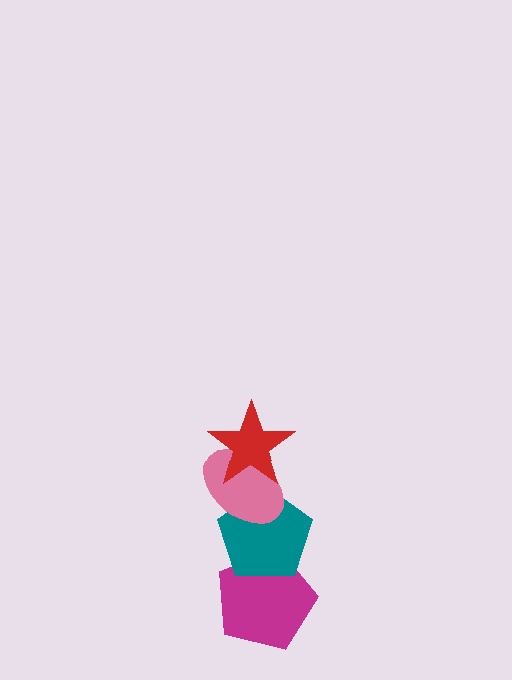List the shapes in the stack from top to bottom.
From top to bottom: the red star, the pink ellipse, the teal pentagon, the magenta pentagon.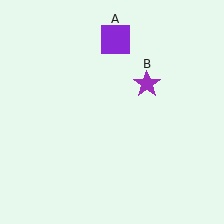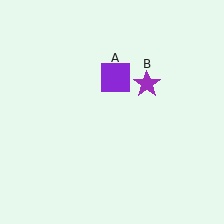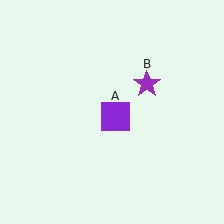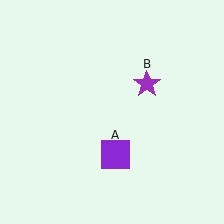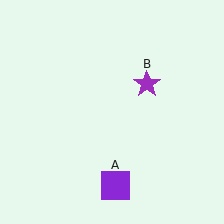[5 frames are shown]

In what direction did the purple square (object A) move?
The purple square (object A) moved down.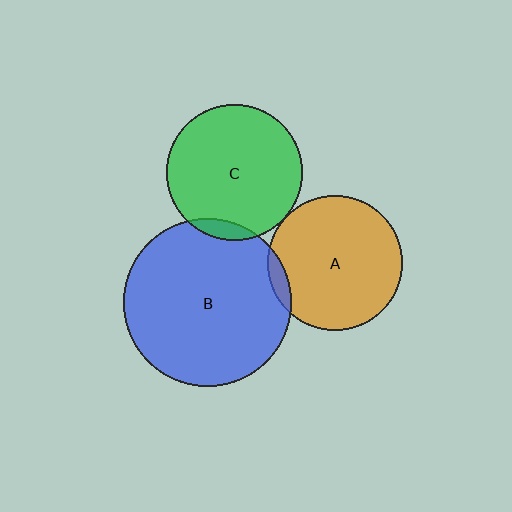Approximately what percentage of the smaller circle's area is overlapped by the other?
Approximately 5%.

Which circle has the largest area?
Circle B (blue).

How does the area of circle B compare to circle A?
Approximately 1.5 times.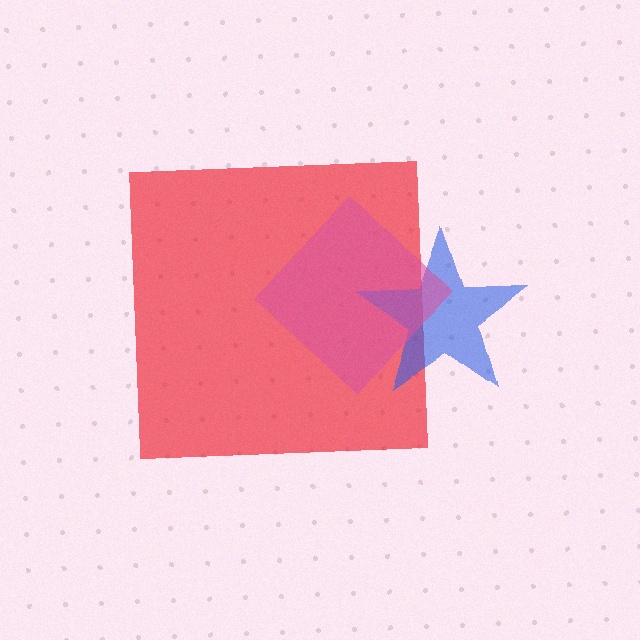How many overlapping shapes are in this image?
There are 3 overlapping shapes in the image.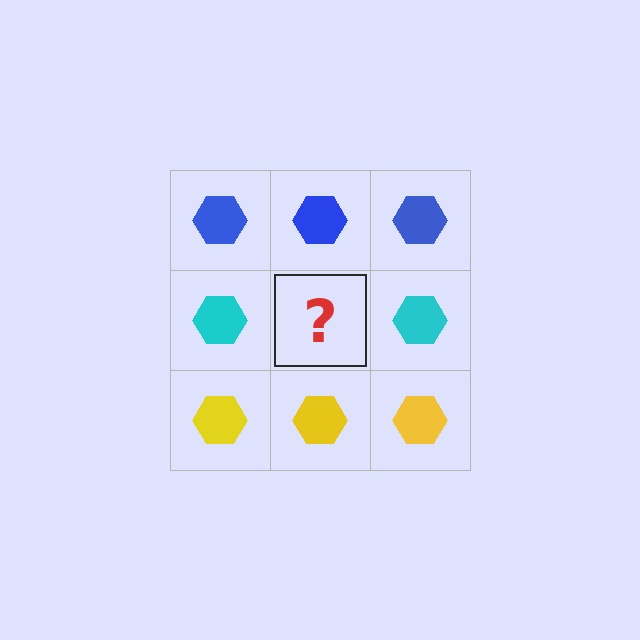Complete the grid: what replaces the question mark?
The question mark should be replaced with a cyan hexagon.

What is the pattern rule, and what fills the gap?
The rule is that each row has a consistent color. The gap should be filled with a cyan hexagon.